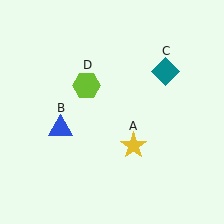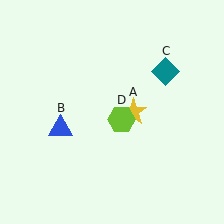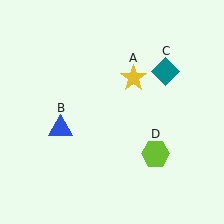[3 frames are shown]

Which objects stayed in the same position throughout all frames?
Blue triangle (object B) and teal diamond (object C) remained stationary.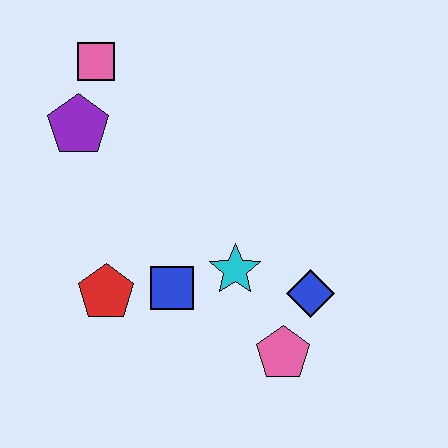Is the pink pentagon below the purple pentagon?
Yes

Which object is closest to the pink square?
The purple pentagon is closest to the pink square.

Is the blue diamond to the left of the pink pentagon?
No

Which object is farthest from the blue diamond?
The pink square is farthest from the blue diamond.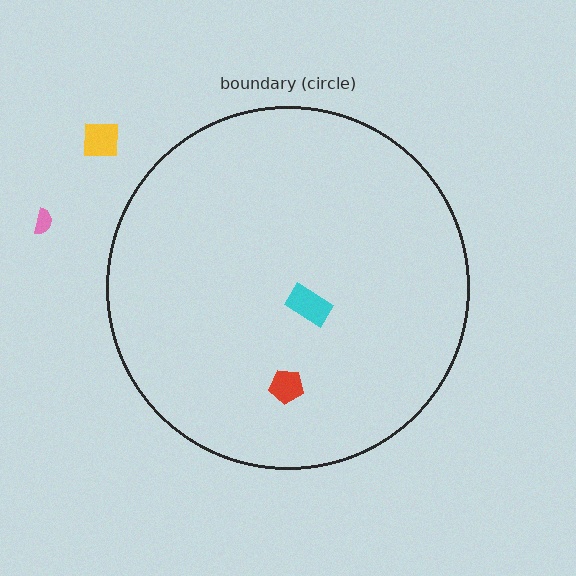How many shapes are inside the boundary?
2 inside, 2 outside.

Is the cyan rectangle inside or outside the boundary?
Inside.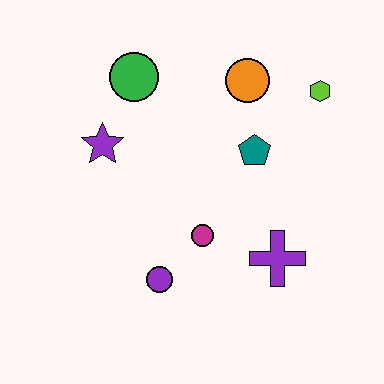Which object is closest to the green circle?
The purple star is closest to the green circle.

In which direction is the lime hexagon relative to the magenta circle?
The lime hexagon is above the magenta circle.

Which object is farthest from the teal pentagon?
The purple circle is farthest from the teal pentagon.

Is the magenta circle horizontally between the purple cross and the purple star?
Yes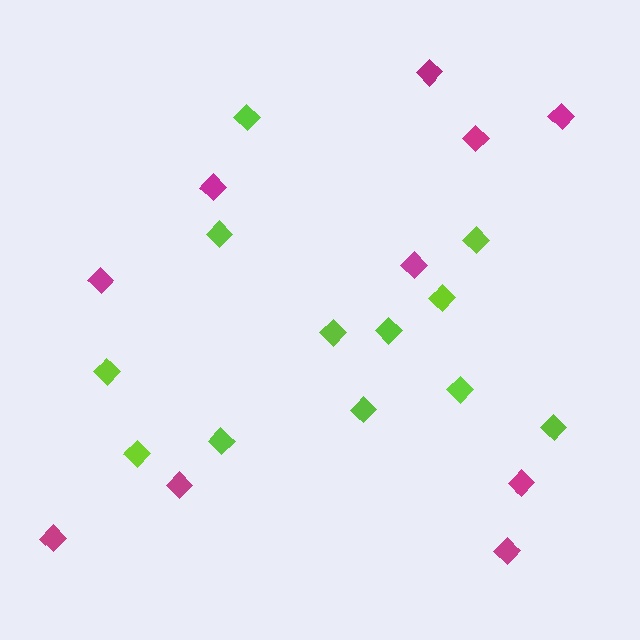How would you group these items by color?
There are 2 groups: one group of lime diamonds (12) and one group of magenta diamonds (10).